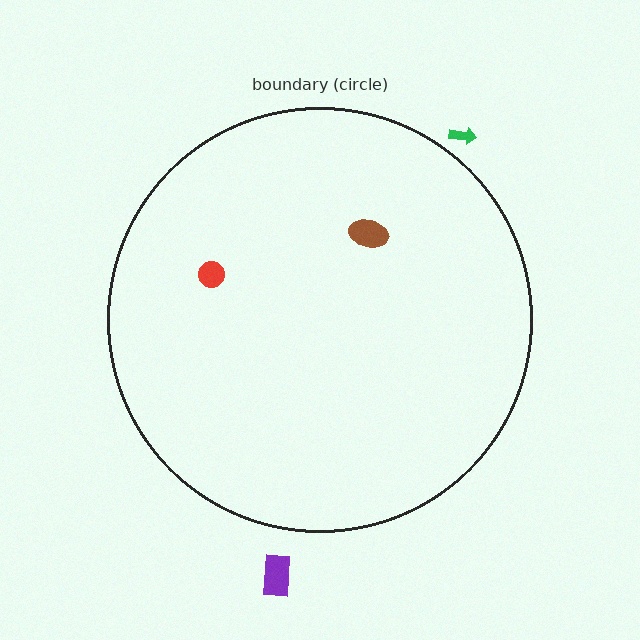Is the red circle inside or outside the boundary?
Inside.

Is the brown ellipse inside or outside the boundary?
Inside.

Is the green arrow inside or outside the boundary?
Outside.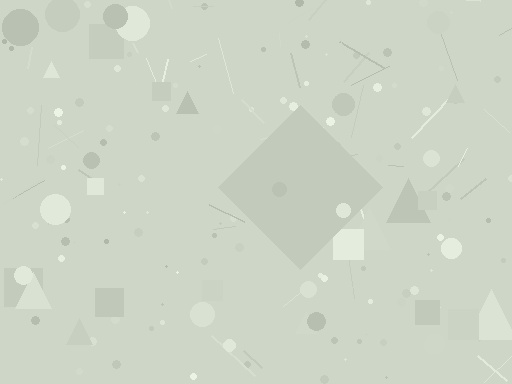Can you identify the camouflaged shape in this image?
The camouflaged shape is a diamond.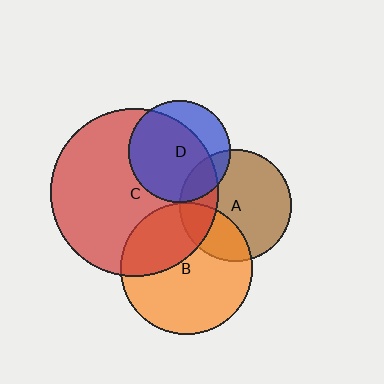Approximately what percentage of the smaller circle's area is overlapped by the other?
Approximately 20%.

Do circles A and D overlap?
Yes.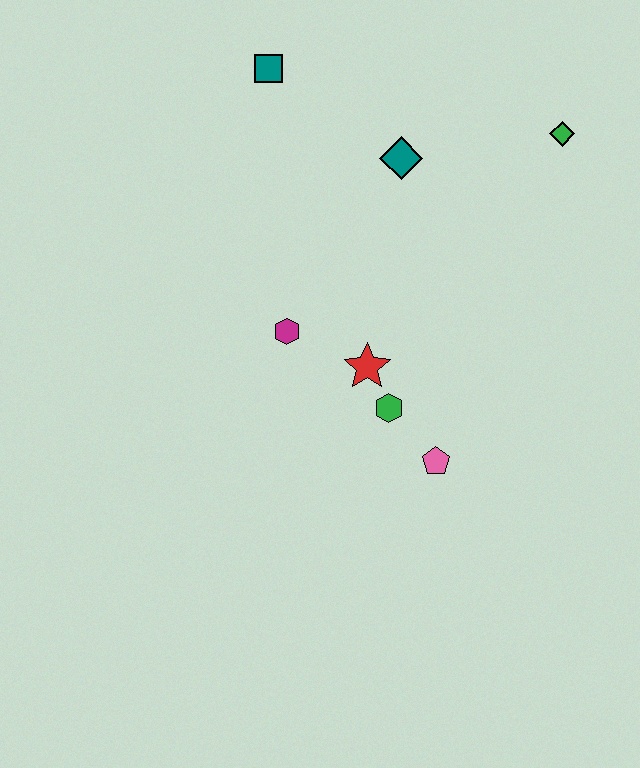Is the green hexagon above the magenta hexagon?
No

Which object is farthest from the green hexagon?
The teal square is farthest from the green hexagon.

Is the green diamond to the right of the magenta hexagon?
Yes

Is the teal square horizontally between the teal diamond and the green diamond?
No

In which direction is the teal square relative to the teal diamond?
The teal square is to the left of the teal diamond.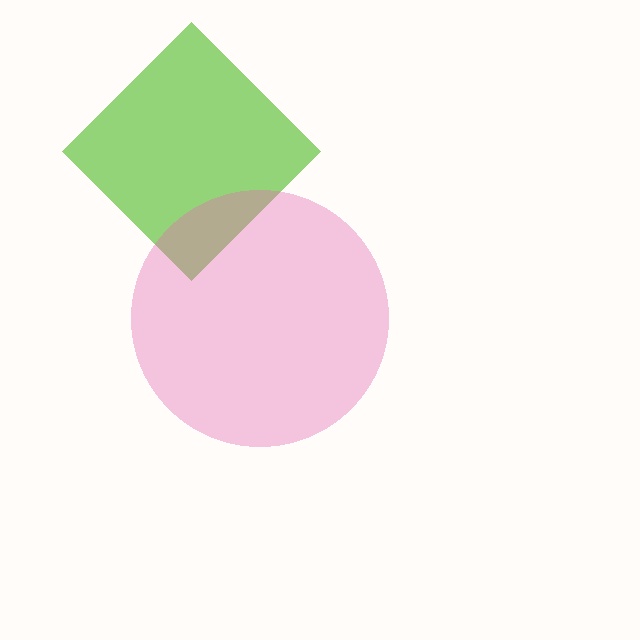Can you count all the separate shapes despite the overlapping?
Yes, there are 2 separate shapes.